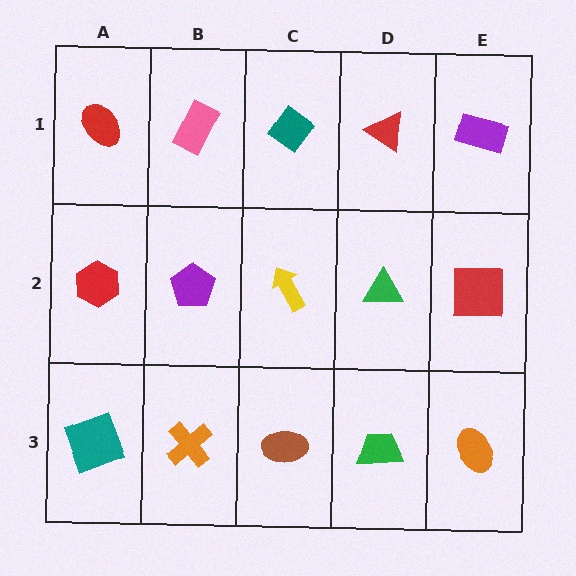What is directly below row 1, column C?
A yellow arrow.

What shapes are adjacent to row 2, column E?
A purple rectangle (row 1, column E), an orange ellipse (row 3, column E), a green triangle (row 2, column D).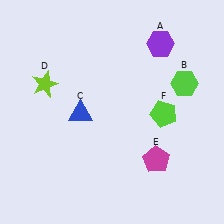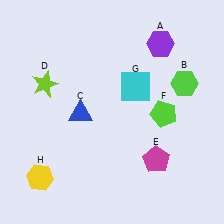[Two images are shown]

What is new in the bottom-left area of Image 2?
A yellow hexagon (H) was added in the bottom-left area of Image 2.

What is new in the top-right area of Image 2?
A cyan square (G) was added in the top-right area of Image 2.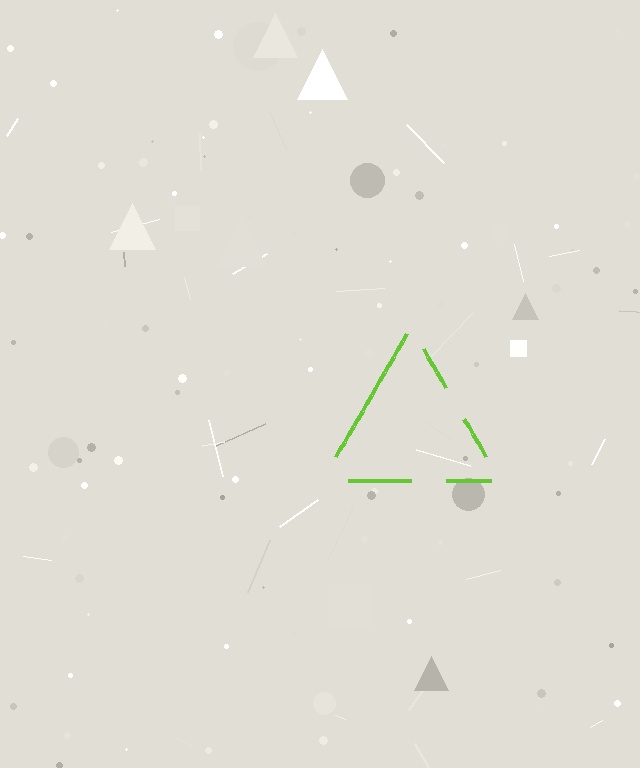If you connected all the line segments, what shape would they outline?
They would outline a triangle.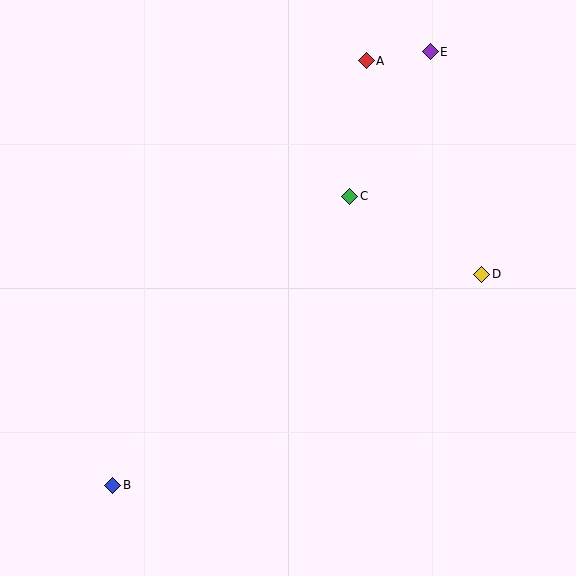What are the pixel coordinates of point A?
Point A is at (366, 61).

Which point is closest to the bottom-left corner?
Point B is closest to the bottom-left corner.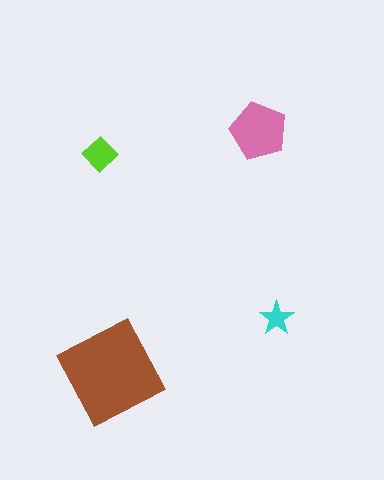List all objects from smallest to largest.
The cyan star, the lime diamond, the pink pentagon, the brown square.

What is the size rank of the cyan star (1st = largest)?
4th.